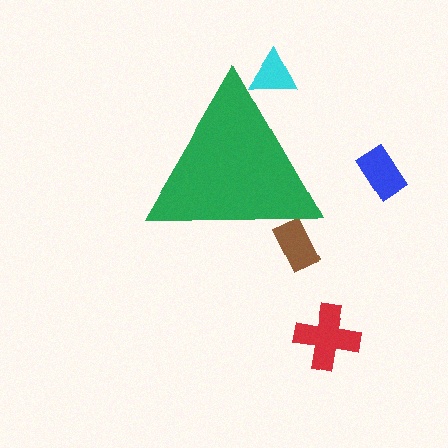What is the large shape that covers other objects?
A green triangle.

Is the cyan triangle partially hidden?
Yes, the cyan triangle is partially hidden behind the green triangle.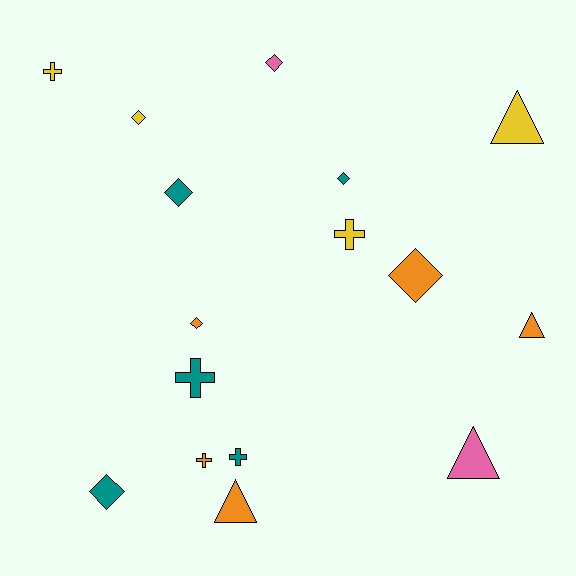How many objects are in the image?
There are 16 objects.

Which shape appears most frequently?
Diamond, with 7 objects.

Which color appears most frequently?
Orange, with 5 objects.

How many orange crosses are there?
There is 1 orange cross.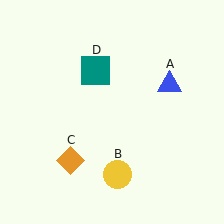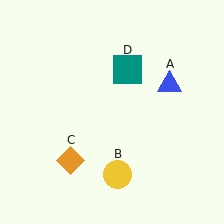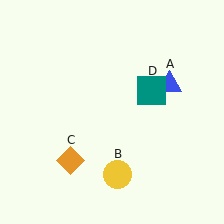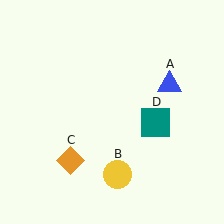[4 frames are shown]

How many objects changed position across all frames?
1 object changed position: teal square (object D).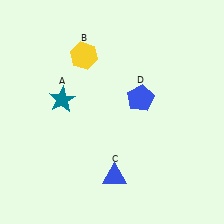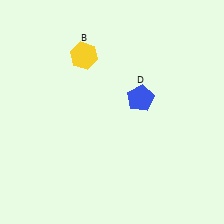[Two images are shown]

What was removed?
The teal star (A), the blue triangle (C) were removed in Image 2.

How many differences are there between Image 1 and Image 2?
There are 2 differences between the two images.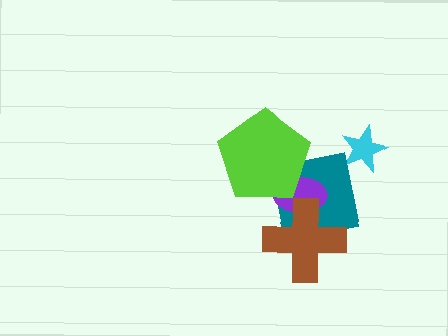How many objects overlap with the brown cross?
2 objects overlap with the brown cross.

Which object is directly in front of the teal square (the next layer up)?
The purple ellipse is directly in front of the teal square.